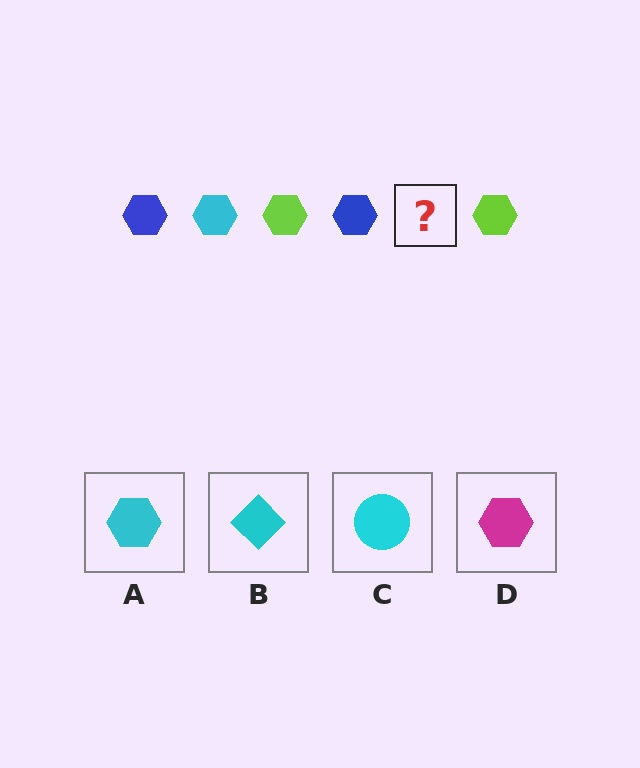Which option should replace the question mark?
Option A.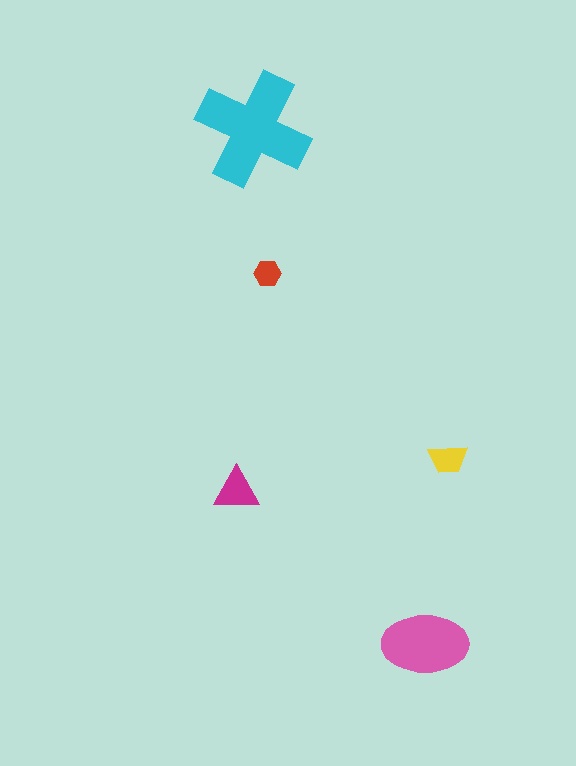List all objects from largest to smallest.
The cyan cross, the pink ellipse, the magenta triangle, the yellow trapezoid, the red hexagon.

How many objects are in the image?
There are 5 objects in the image.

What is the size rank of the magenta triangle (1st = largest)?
3rd.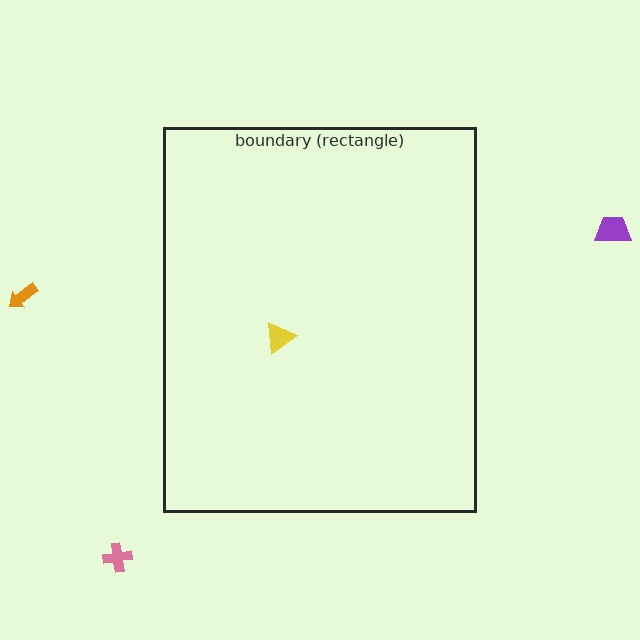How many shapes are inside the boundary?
1 inside, 3 outside.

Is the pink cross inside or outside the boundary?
Outside.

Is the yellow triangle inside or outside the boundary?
Inside.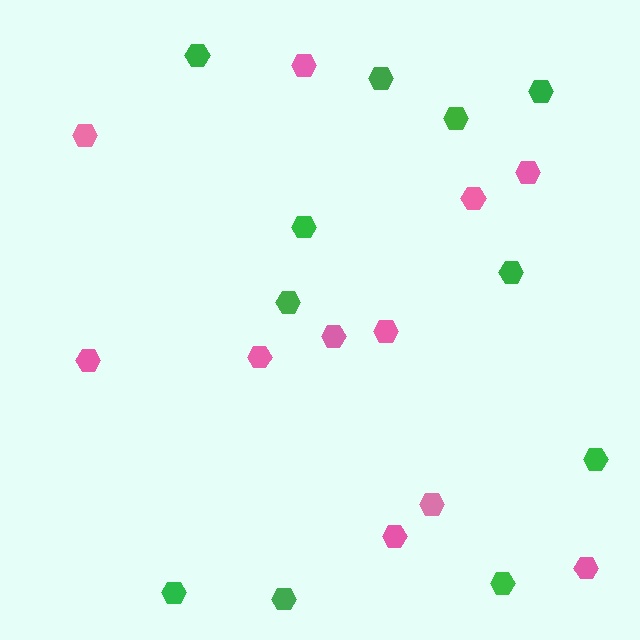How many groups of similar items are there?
There are 2 groups: one group of green hexagons (11) and one group of pink hexagons (11).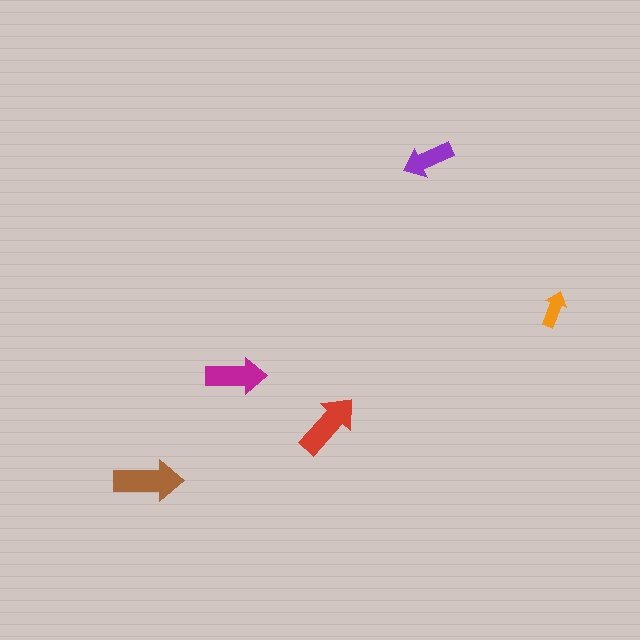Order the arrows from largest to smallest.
the brown one, the red one, the magenta one, the purple one, the orange one.